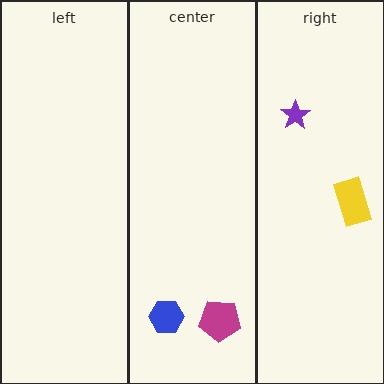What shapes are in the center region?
The blue hexagon, the magenta pentagon.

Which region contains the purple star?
The right region.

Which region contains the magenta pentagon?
The center region.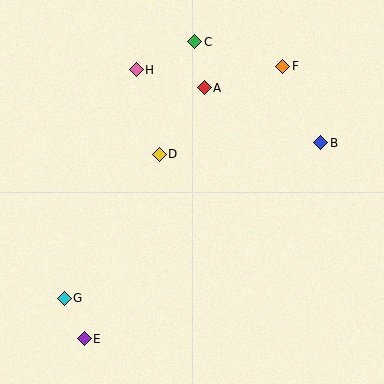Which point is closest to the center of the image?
Point D at (159, 154) is closest to the center.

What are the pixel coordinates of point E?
Point E is at (84, 339).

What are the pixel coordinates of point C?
Point C is at (195, 42).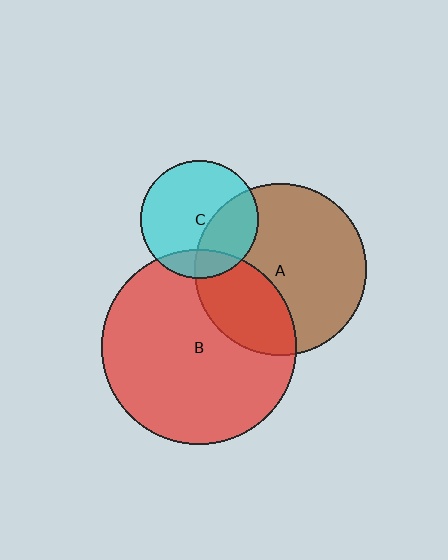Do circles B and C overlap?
Yes.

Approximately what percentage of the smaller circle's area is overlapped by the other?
Approximately 15%.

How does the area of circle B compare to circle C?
Approximately 2.7 times.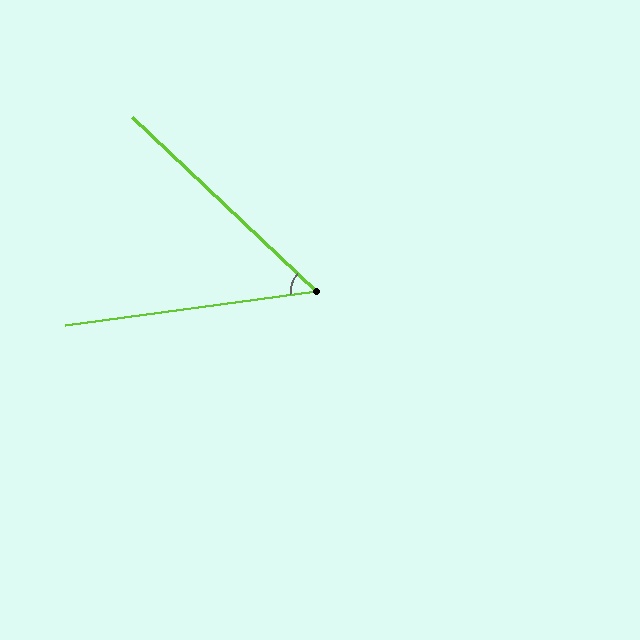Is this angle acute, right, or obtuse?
It is acute.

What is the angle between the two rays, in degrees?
Approximately 51 degrees.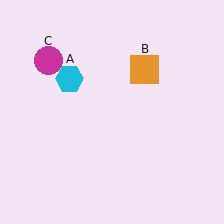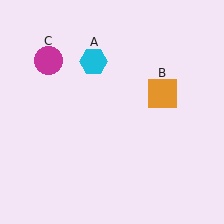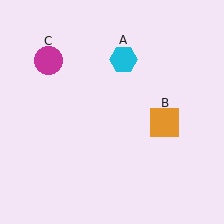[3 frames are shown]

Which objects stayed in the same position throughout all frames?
Magenta circle (object C) remained stationary.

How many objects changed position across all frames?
2 objects changed position: cyan hexagon (object A), orange square (object B).